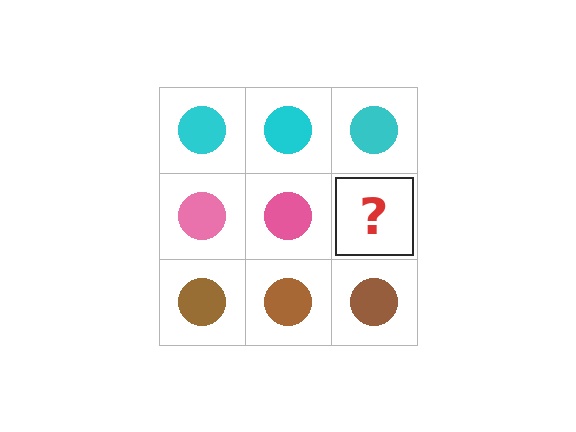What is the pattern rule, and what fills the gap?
The rule is that each row has a consistent color. The gap should be filled with a pink circle.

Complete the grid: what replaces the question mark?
The question mark should be replaced with a pink circle.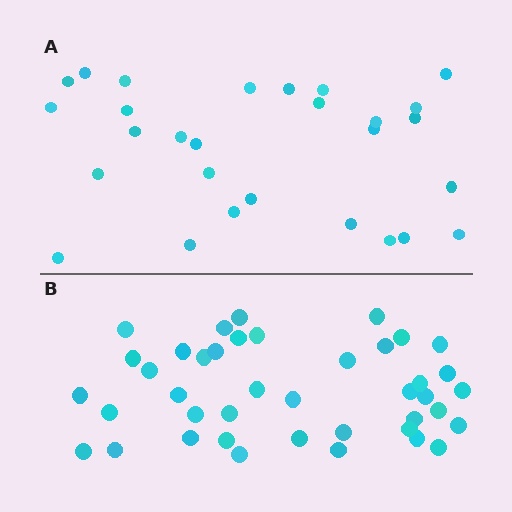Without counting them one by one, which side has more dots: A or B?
Region B (the bottom region) has more dots.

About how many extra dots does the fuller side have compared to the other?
Region B has approximately 15 more dots than region A.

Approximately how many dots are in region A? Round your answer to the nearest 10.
About 30 dots. (The exact count is 28, which rounds to 30.)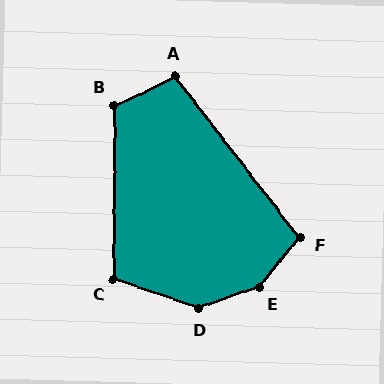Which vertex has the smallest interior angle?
A, at approximately 103 degrees.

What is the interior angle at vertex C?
Approximately 110 degrees (obtuse).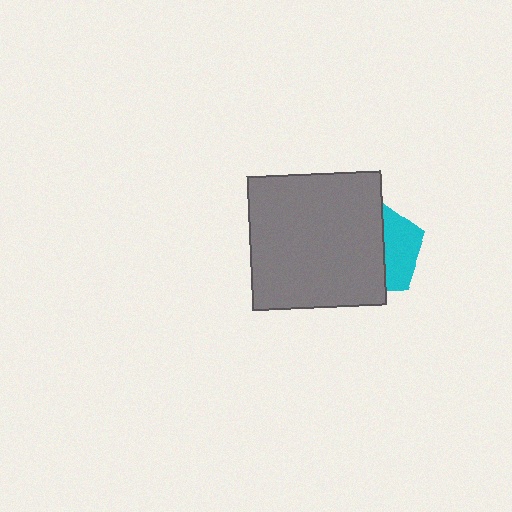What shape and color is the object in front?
The object in front is a gray square.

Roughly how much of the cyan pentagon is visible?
A small part of it is visible (roughly 36%).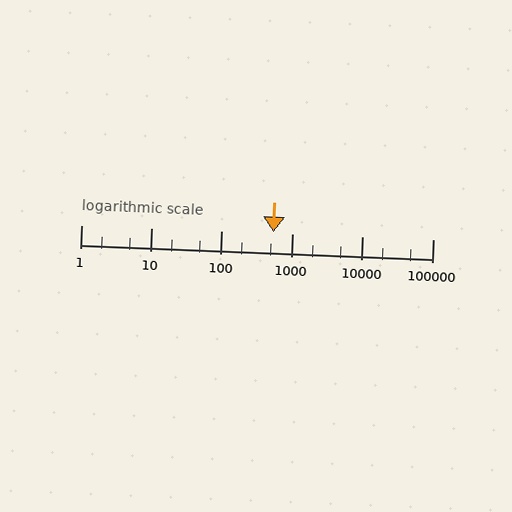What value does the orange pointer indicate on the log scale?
The pointer indicates approximately 540.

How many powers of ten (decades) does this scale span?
The scale spans 5 decades, from 1 to 100000.